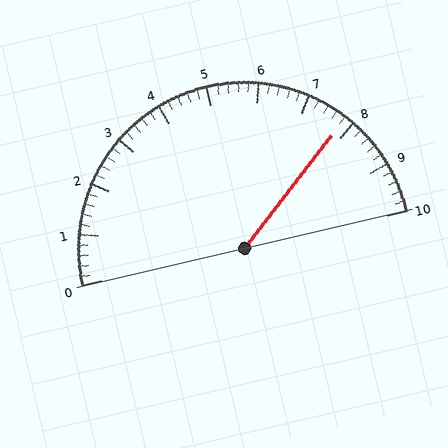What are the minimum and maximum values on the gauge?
The gauge ranges from 0 to 10.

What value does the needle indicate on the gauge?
The needle indicates approximately 7.8.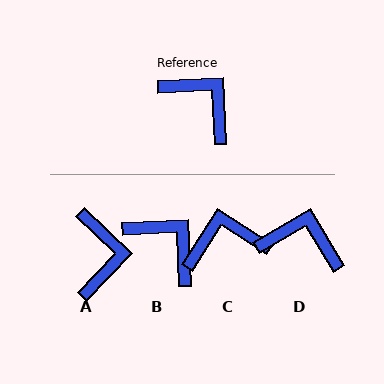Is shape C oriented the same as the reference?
No, it is off by about 55 degrees.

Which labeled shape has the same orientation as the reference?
B.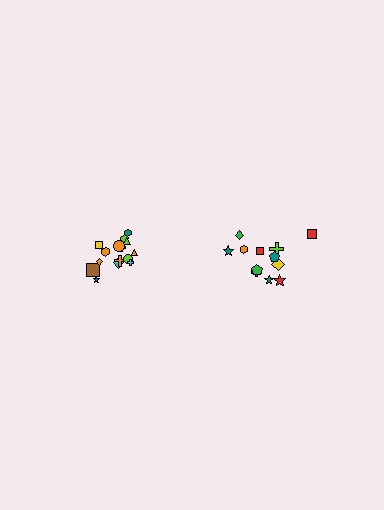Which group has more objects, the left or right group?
The left group.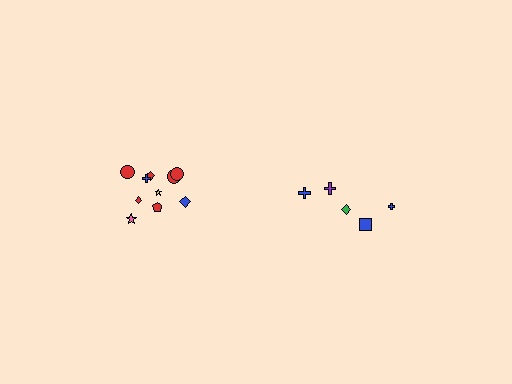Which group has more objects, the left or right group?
The left group.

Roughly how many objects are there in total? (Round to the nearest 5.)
Roughly 15 objects in total.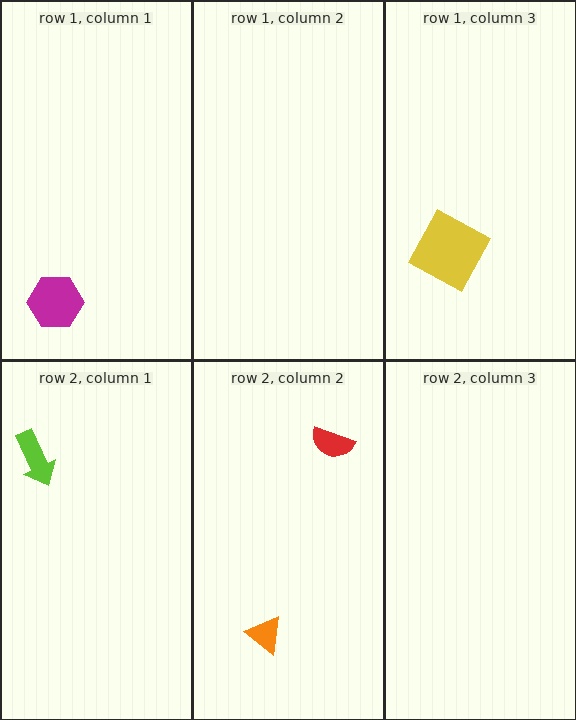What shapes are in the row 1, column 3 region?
The yellow square.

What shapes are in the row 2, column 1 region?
The lime arrow.